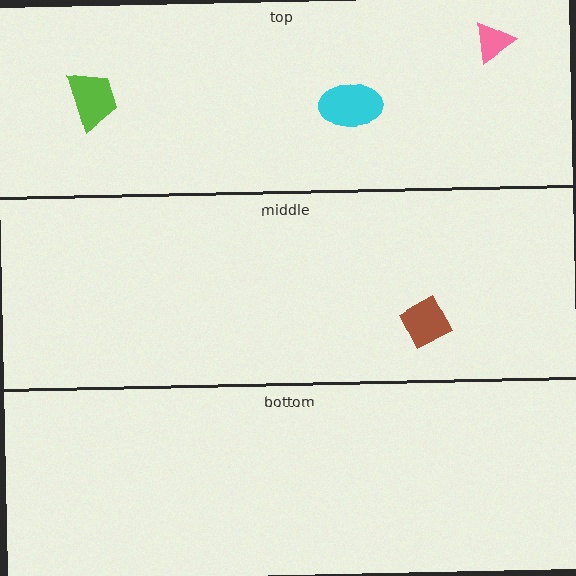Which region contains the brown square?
The middle region.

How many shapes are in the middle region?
1.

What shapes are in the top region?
The cyan ellipse, the lime trapezoid, the pink triangle.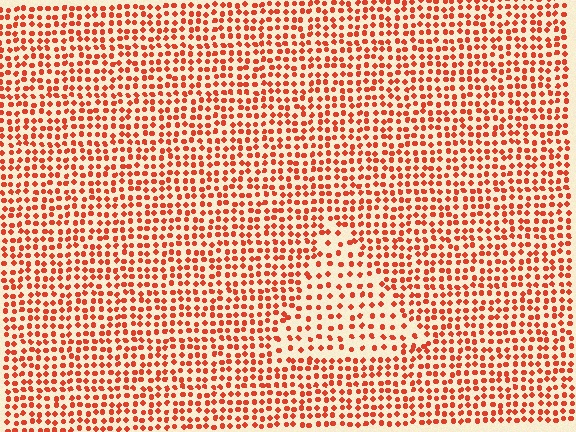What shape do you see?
I see a triangle.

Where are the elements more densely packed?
The elements are more densely packed outside the triangle boundary.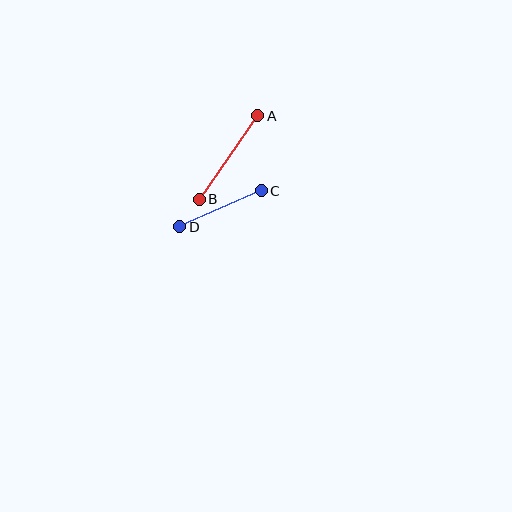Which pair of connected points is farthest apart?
Points A and B are farthest apart.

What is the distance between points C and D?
The distance is approximately 89 pixels.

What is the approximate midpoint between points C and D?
The midpoint is at approximately (221, 209) pixels.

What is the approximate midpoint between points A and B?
The midpoint is at approximately (228, 157) pixels.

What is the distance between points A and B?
The distance is approximately 102 pixels.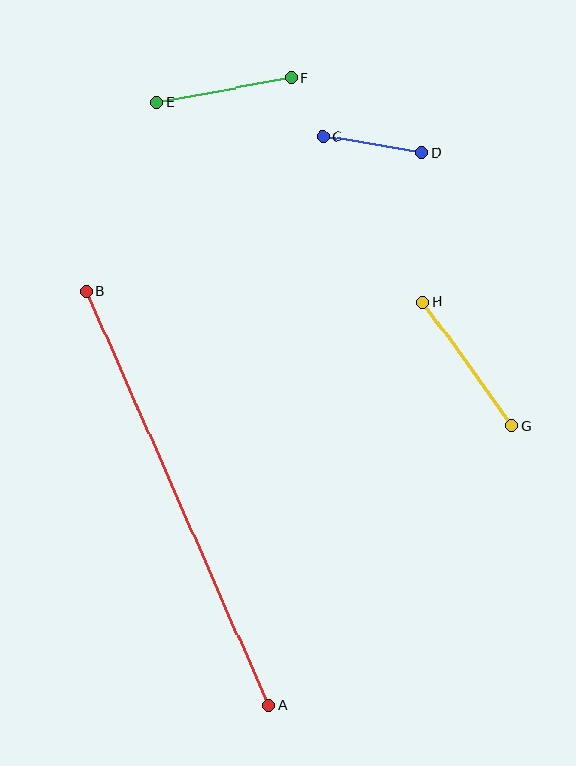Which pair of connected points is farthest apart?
Points A and B are farthest apart.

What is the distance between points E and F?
The distance is approximately 137 pixels.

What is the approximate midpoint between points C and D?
The midpoint is at approximately (372, 144) pixels.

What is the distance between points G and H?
The distance is approximately 152 pixels.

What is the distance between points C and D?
The distance is approximately 100 pixels.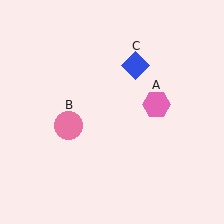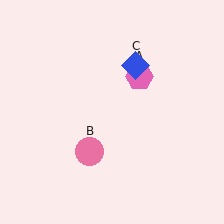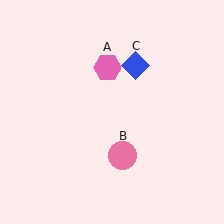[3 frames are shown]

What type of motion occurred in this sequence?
The pink hexagon (object A), pink circle (object B) rotated counterclockwise around the center of the scene.